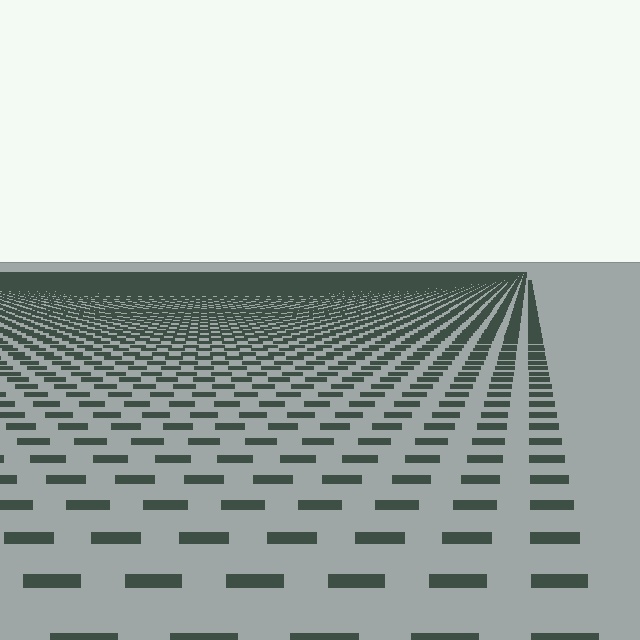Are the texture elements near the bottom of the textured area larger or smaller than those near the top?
Larger. Near the bottom, elements are closer to the viewer and appear at a bigger on-screen size.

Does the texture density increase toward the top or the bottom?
Density increases toward the top.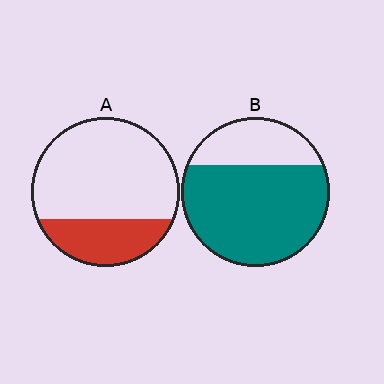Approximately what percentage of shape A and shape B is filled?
A is approximately 30% and B is approximately 70%.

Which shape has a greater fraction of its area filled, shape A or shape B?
Shape B.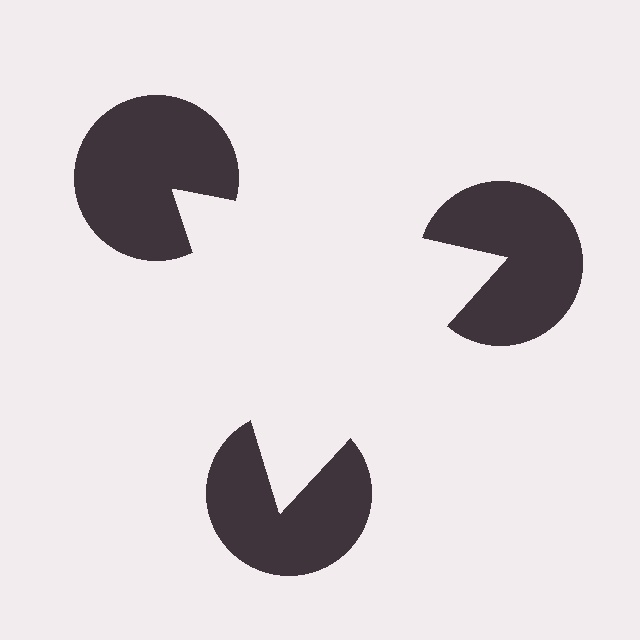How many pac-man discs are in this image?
There are 3 — one at each vertex of the illusory triangle.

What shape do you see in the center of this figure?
An illusory triangle — its edges are inferred from the aligned wedge cuts in the pac-man discs, not physically drawn.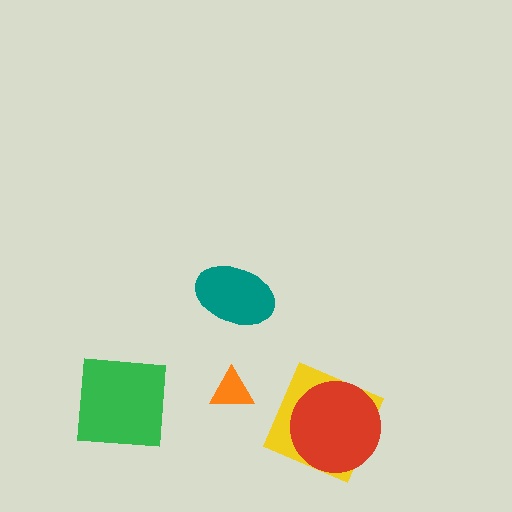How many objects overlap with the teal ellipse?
0 objects overlap with the teal ellipse.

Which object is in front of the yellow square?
The red circle is in front of the yellow square.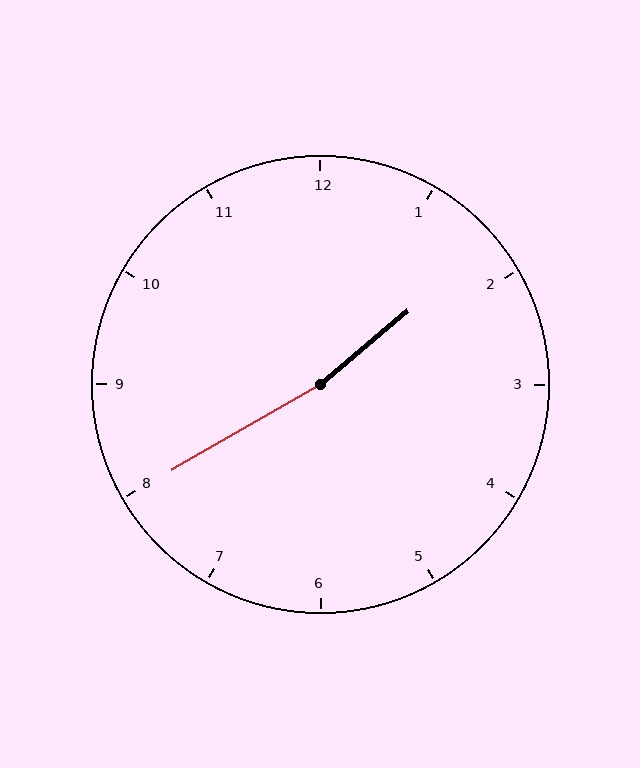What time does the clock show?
1:40.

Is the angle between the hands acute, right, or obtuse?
It is obtuse.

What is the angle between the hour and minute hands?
Approximately 170 degrees.